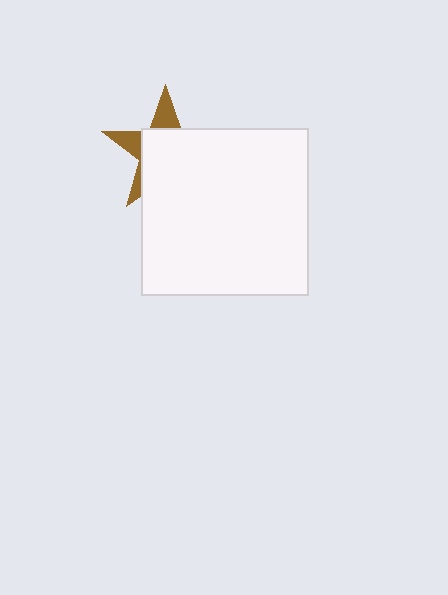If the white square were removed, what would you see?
You would see the complete brown star.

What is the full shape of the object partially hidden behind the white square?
The partially hidden object is a brown star.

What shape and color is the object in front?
The object in front is a white square.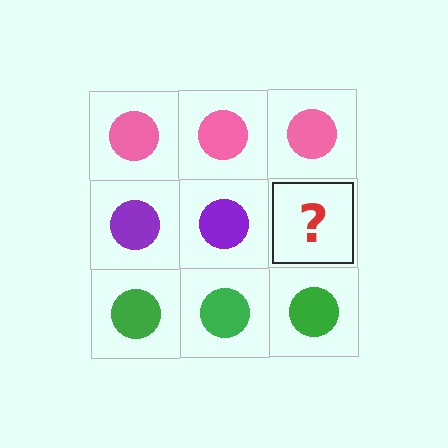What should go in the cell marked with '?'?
The missing cell should contain a purple circle.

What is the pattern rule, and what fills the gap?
The rule is that each row has a consistent color. The gap should be filled with a purple circle.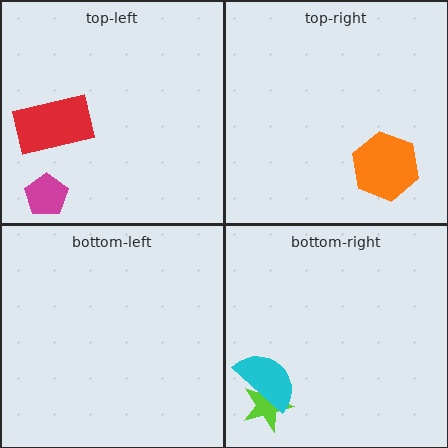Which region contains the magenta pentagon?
The top-left region.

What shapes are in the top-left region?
The red rectangle, the magenta pentagon.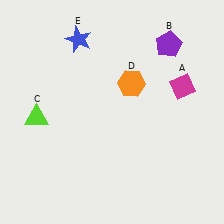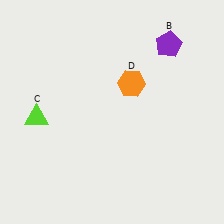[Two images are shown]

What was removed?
The magenta diamond (A), the blue star (E) were removed in Image 2.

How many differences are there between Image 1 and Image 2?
There are 2 differences between the two images.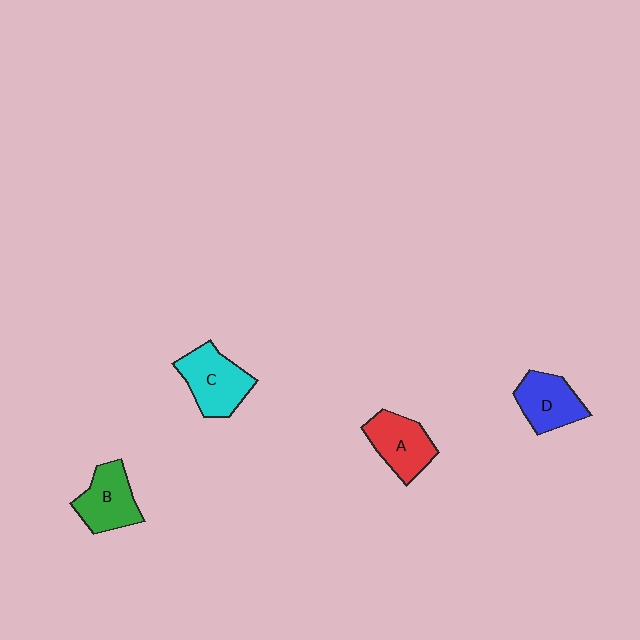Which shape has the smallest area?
Shape D (blue).